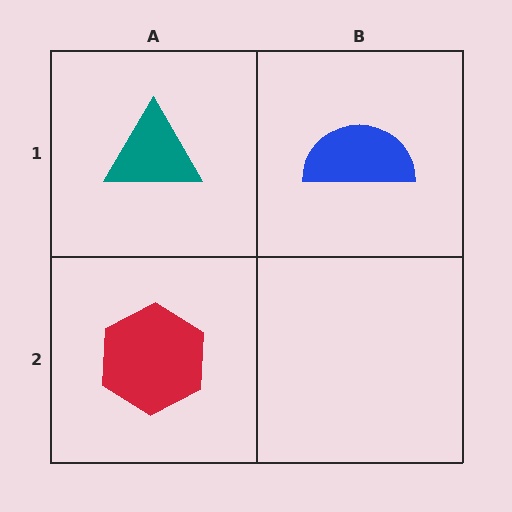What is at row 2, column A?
A red hexagon.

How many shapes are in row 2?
1 shape.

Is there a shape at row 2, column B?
No, that cell is empty.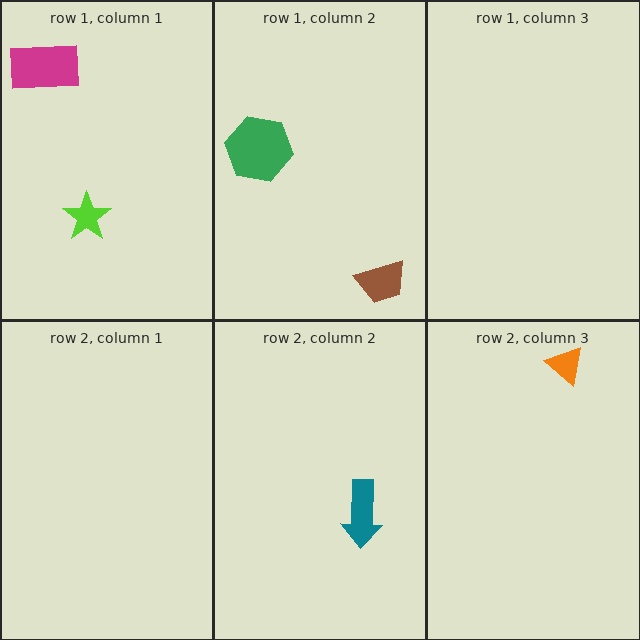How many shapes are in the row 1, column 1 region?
2.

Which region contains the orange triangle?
The row 2, column 3 region.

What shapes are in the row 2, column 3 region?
The orange triangle.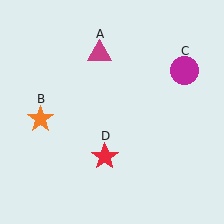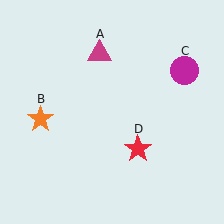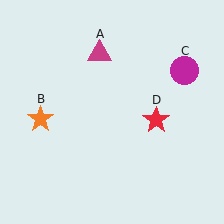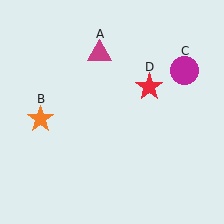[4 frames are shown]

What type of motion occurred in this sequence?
The red star (object D) rotated counterclockwise around the center of the scene.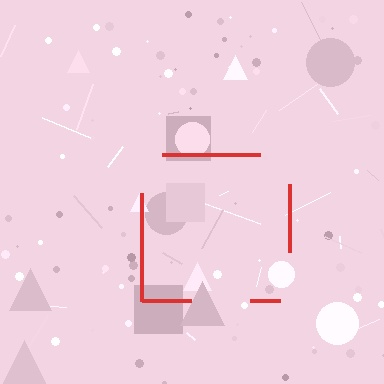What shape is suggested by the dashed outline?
The dashed outline suggests a square.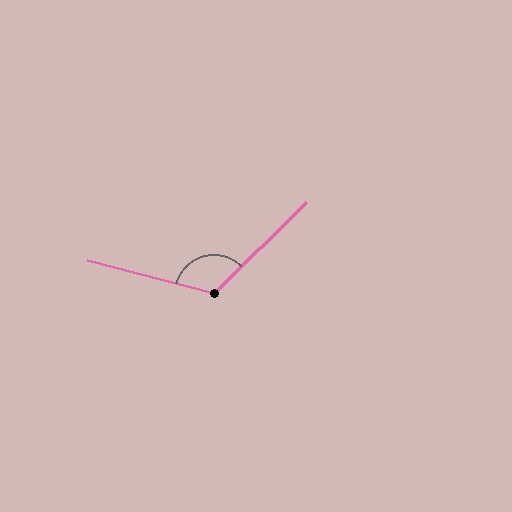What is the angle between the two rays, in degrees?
Approximately 121 degrees.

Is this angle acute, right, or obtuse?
It is obtuse.